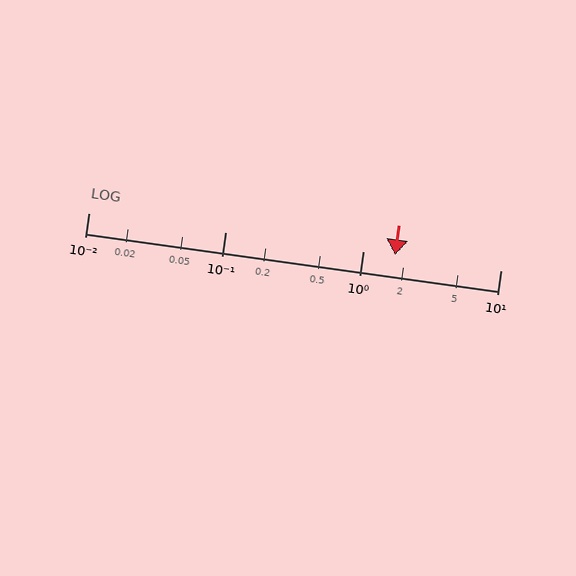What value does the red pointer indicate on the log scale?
The pointer indicates approximately 1.7.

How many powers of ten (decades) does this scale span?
The scale spans 3 decades, from 0.01 to 10.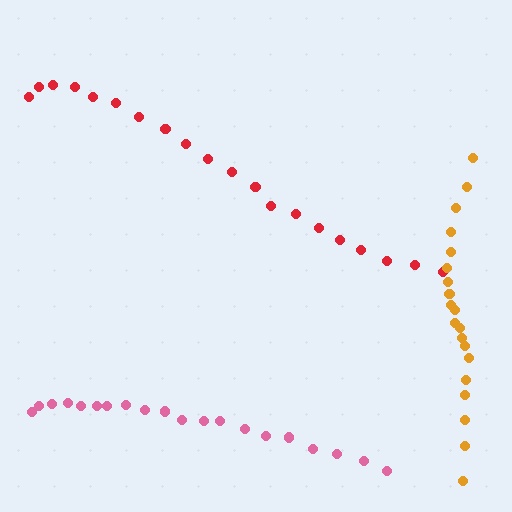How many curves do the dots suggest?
There are 3 distinct paths.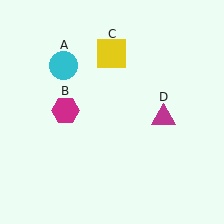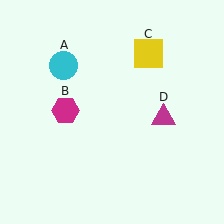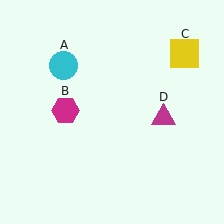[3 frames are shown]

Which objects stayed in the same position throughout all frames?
Cyan circle (object A) and magenta hexagon (object B) and magenta triangle (object D) remained stationary.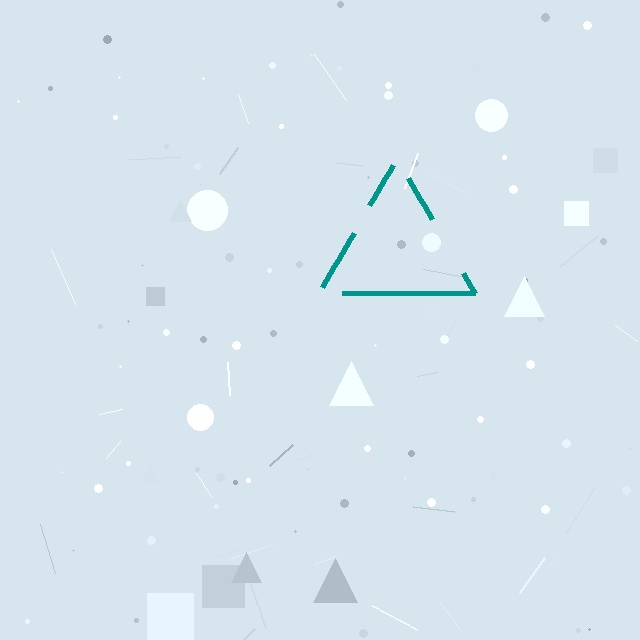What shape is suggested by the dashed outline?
The dashed outline suggests a triangle.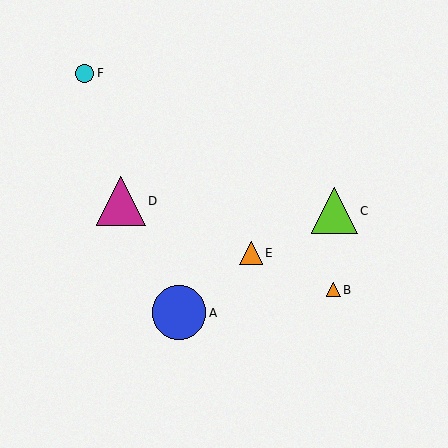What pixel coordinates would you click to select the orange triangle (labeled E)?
Click at (251, 253) to select the orange triangle E.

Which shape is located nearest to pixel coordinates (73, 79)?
The cyan circle (labeled F) at (85, 73) is nearest to that location.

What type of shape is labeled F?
Shape F is a cyan circle.